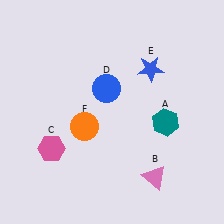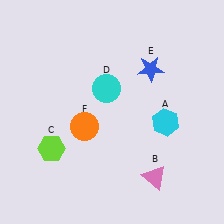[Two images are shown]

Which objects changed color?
A changed from teal to cyan. C changed from pink to lime. D changed from blue to cyan.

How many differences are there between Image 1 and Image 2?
There are 3 differences between the two images.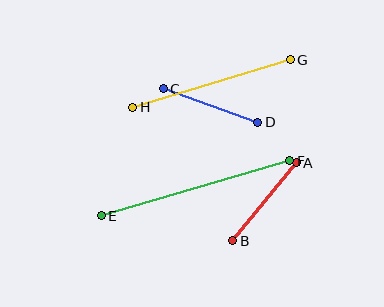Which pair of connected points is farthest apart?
Points E and F are farthest apart.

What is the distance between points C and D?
The distance is approximately 100 pixels.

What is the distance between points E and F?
The distance is approximately 196 pixels.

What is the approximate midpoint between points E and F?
The midpoint is at approximately (196, 188) pixels.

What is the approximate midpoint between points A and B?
The midpoint is at approximately (264, 202) pixels.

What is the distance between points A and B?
The distance is approximately 101 pixels.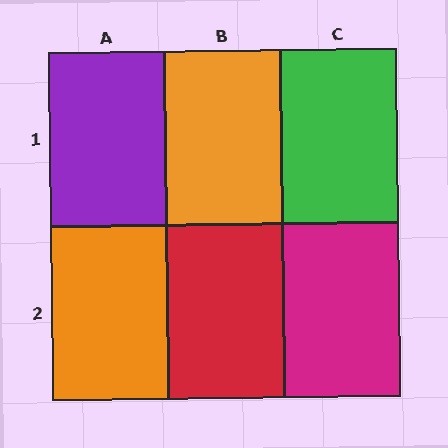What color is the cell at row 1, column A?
Purple.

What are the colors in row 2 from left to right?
Orange, red, magenta.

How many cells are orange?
2 cells are orange.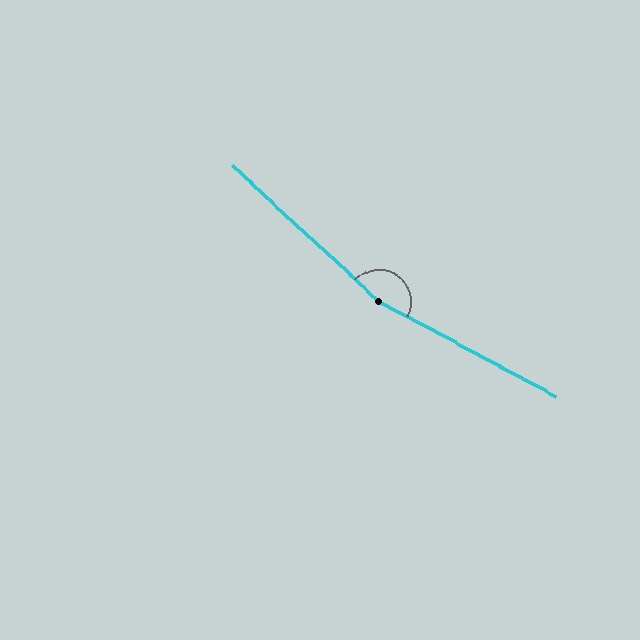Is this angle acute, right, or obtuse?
It is obtuse.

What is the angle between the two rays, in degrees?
Approximately 165 degrees.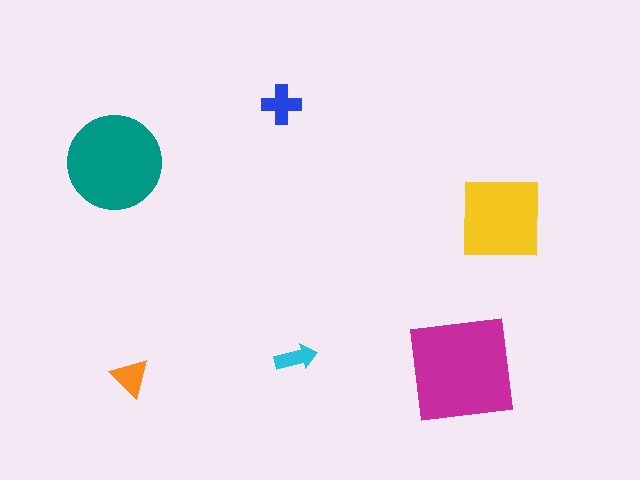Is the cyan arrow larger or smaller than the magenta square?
Smaller.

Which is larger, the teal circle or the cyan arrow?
The teal circle.